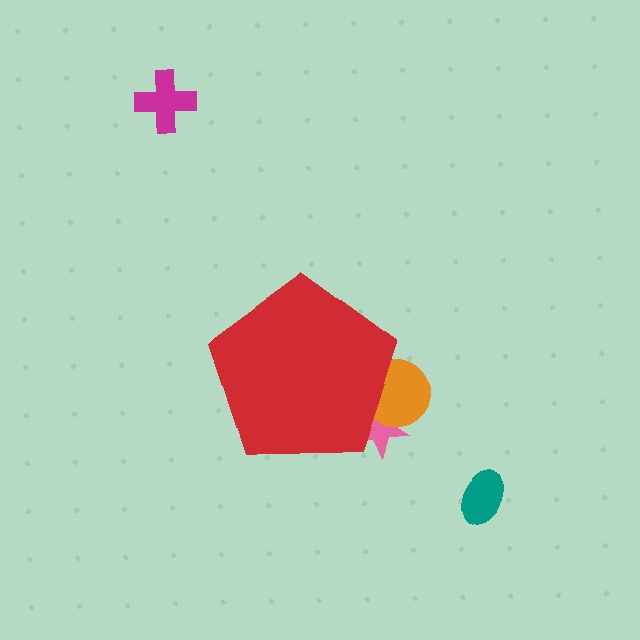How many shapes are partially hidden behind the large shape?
2 shapes are partially hidden.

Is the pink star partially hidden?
Yes, the pink star is partially hidden behind the red pentagon.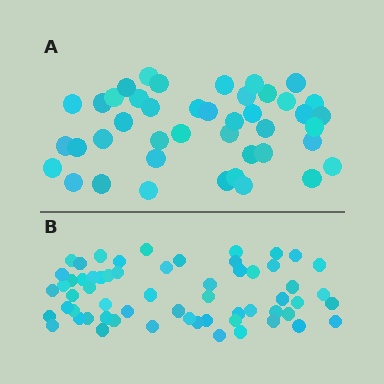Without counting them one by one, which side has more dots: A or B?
Region B (the bottom region) has more dots.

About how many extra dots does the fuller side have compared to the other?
Region B has approximately 15 more dots than region A.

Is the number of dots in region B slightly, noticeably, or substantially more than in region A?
Region B has noticeably more, but not dramatically so. The ratio is roughly 1.4 to 1.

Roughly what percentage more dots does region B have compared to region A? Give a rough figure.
About 40% more.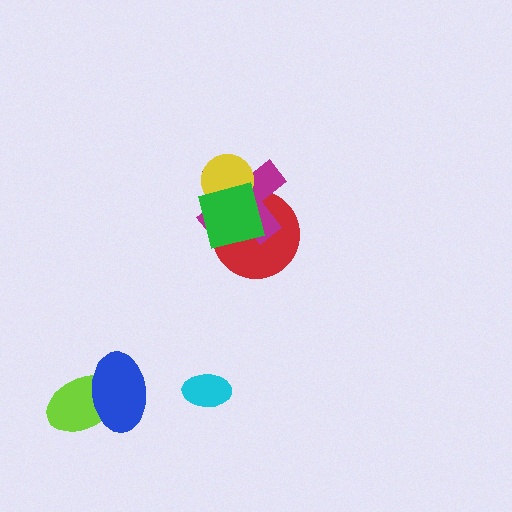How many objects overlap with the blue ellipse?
1 object overlaps with the blue ellipse.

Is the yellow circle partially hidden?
Yes, it is partially covered by another shape.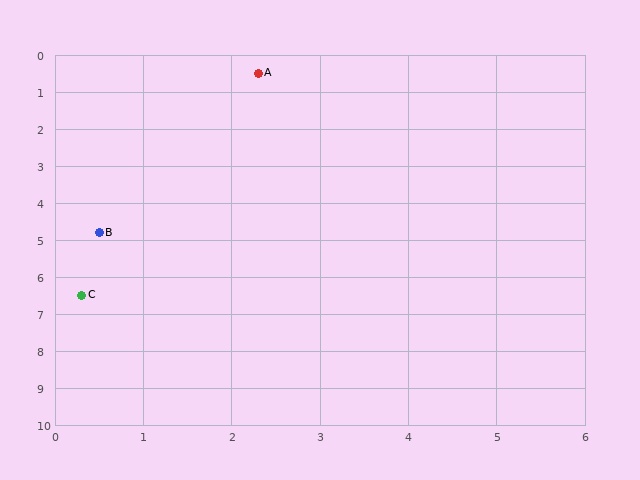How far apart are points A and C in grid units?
Points A and C are about 6.3 grid units apart.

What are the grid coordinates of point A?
Point A is at approximately (2.3, 0.5).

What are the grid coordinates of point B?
Point B is at approximately (0.5, 4.8).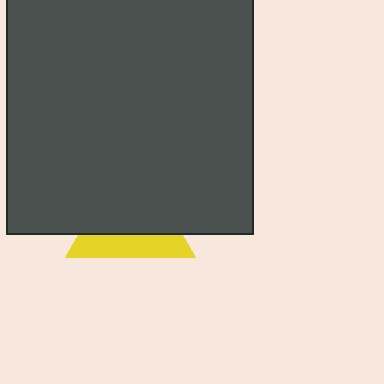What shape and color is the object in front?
The object in front is a dark gray square.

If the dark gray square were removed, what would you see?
You would see the complete yellow triangle.